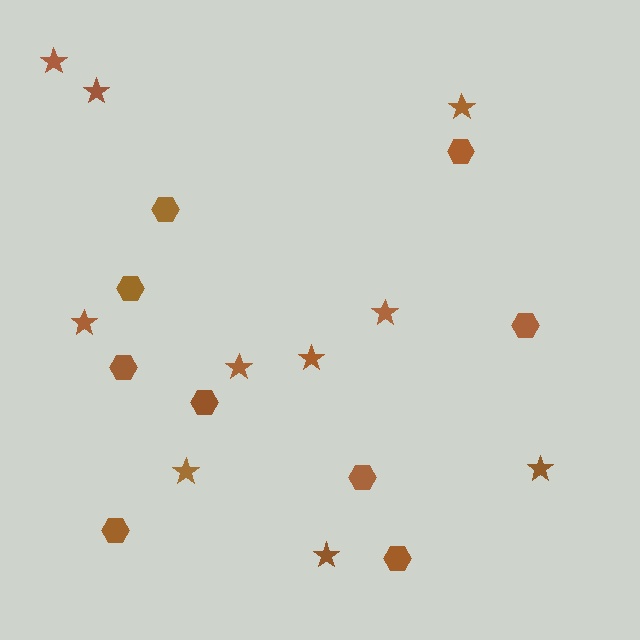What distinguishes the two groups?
There are 2 groups: one group of hexagons (9) and one group of stars (10).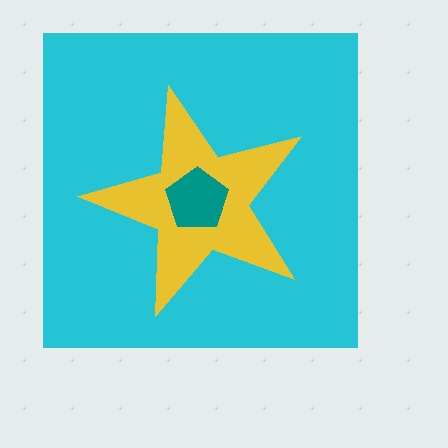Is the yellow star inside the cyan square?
Yes.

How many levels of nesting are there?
3.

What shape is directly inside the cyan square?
The yellow star.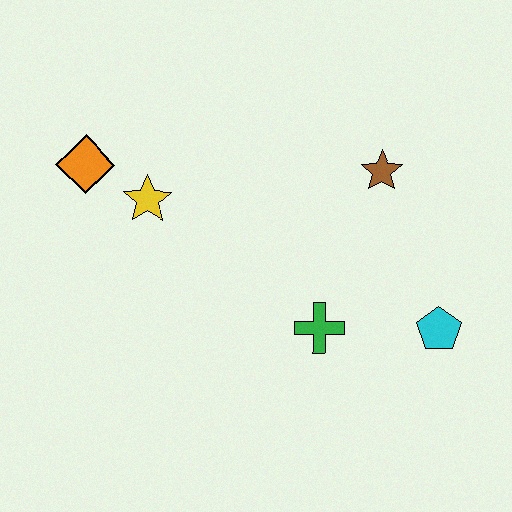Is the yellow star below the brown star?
Yes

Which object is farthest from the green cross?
The orange diamond is farthest from the green cross.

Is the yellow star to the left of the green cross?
Yes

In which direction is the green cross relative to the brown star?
The green cross is below the brown star.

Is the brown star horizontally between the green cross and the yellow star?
No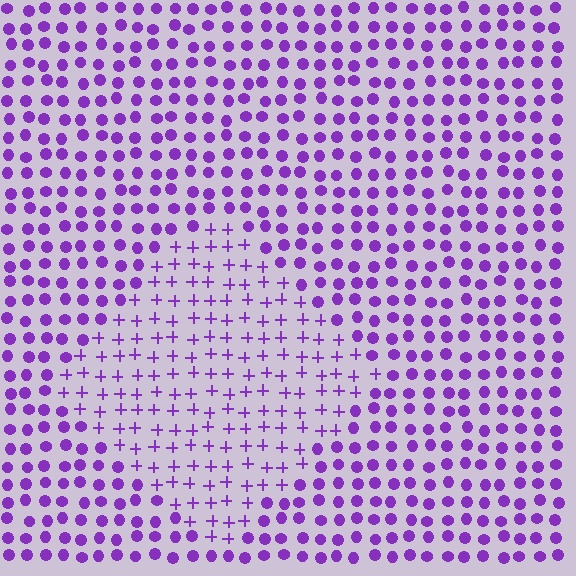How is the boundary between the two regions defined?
The boundary is defined by a change in element shape: plus signs inside vs. circles outside. All elements share the same color and spacing.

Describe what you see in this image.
The image is filled with small purple elements arranged in a uniform grid. A diamond-shaped region contains plus signs, while the surrounding area contains circles. The boundary is defined purely by the change in element shape.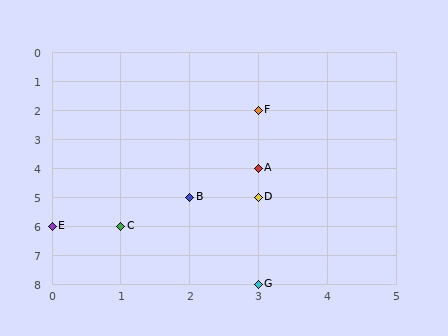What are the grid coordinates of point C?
Point C is at grid coordinates (1, 6).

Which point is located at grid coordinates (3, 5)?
Point D is at (3, 5).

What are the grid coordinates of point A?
Point A is at grid coordinates (3, 4).